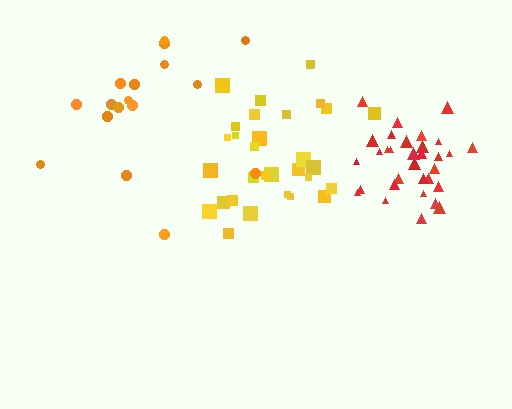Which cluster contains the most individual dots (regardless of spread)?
Red (32).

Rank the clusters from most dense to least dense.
red, yellow, orange.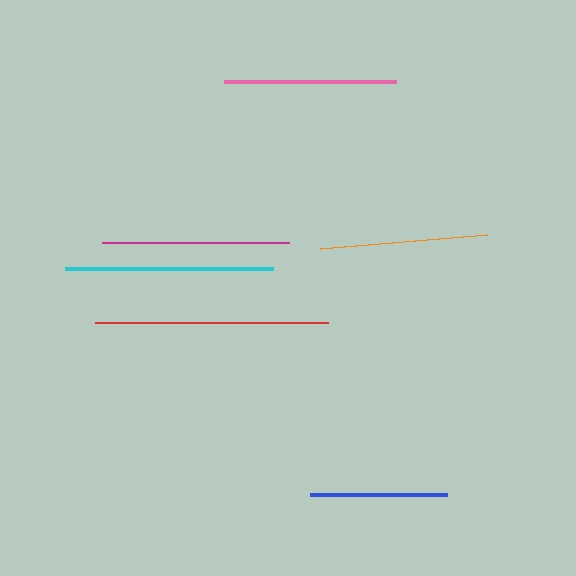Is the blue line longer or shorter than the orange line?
The orange line is longer than the blue line.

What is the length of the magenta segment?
The magenta segment is approximately 187 pixels long.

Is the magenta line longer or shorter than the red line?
The red line is longer than the magenta line.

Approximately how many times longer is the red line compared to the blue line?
The red line is approximately 1.7 times the length of the blue line.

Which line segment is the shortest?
The blue line is the shortest at approximately 137 pixels.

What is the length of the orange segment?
The orange segment is approximately 167 pixels long.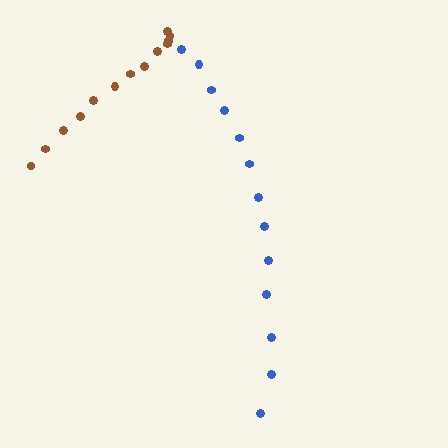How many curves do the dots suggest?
There are 2 distinct paths.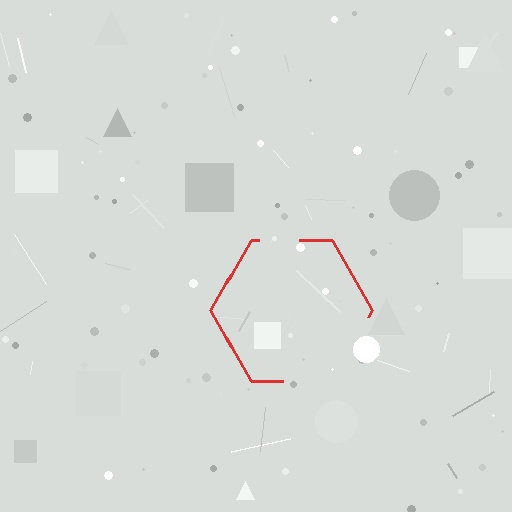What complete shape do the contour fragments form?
The contour fragments form a hexagon.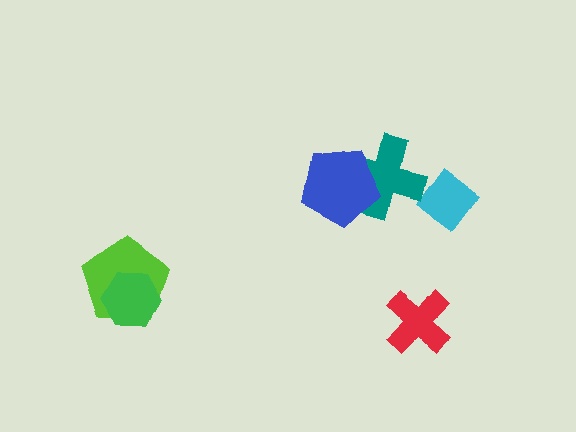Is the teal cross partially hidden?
Yes, it is partially covered by another shape.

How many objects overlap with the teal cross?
1 object overlaps with the teal cross.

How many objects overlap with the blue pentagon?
1 object overlaps with the blue pentagon.